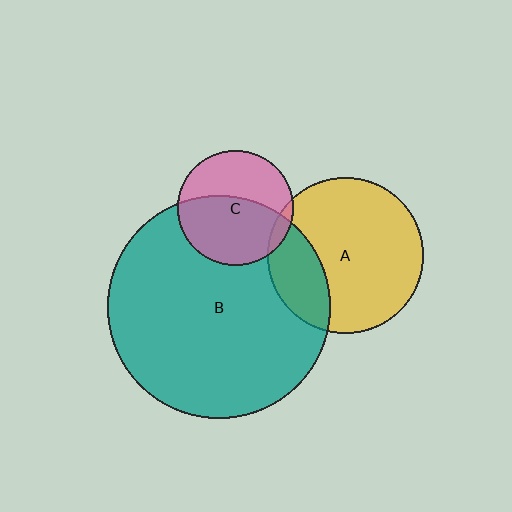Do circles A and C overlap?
Yes.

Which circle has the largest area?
Circle B (teal).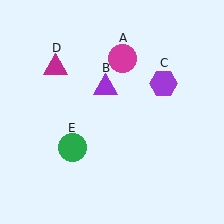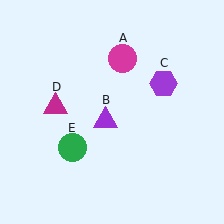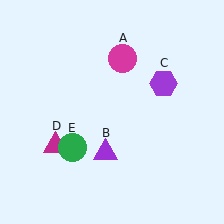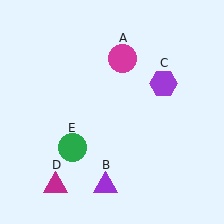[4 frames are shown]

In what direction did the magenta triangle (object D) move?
The magenta triangle (object D) moved down.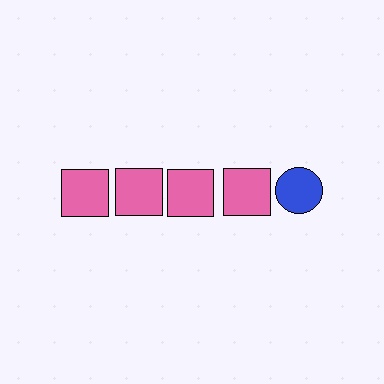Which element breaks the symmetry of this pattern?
The blue circle in the top row, rightmost column breaks the symmetry. All other shapes are pink squares.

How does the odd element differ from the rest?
It differs in both color (blue instead of pink) and shape (circle instead of square).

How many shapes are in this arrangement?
There are 5 shapes arranged in a grid pattern.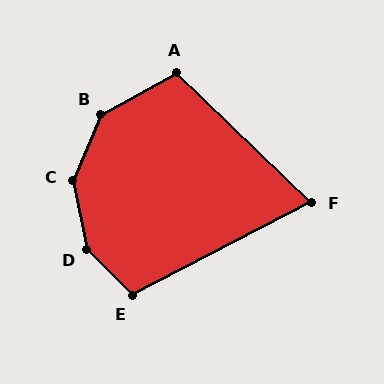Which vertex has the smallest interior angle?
F, at approximately 71 degrees.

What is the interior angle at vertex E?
Approximately 107 degrees (obtuse).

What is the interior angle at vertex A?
Approximately 108 degrees (obtuse).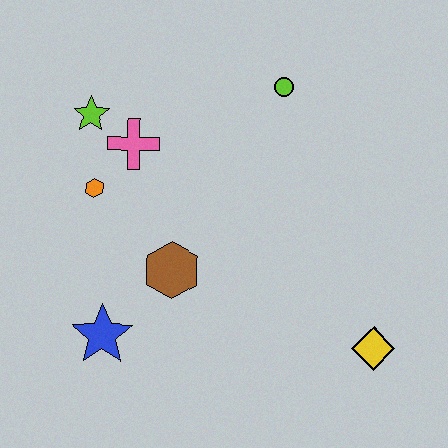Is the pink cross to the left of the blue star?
No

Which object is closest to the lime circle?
The pink cross is closest to the lime circle.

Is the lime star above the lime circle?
No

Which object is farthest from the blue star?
The lime circle is farthest from the blue star.